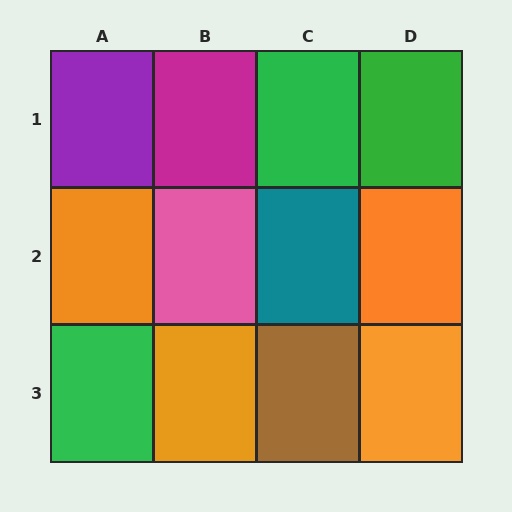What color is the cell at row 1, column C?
Green.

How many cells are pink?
1 cell is pink.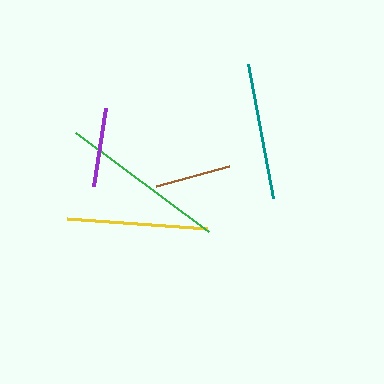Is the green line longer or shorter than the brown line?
The green line is longer than the brown line.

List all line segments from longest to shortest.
From longest to shortest: green, yellow, teal, purple, brown.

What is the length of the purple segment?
The purple segment is approximately 79 pixels long.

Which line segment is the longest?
The green line is the longest at approximately 165 pixels.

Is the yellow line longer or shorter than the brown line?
The yellow line is longer than the brown line.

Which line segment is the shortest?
The brown line is the shortest at approximately 76 pixels.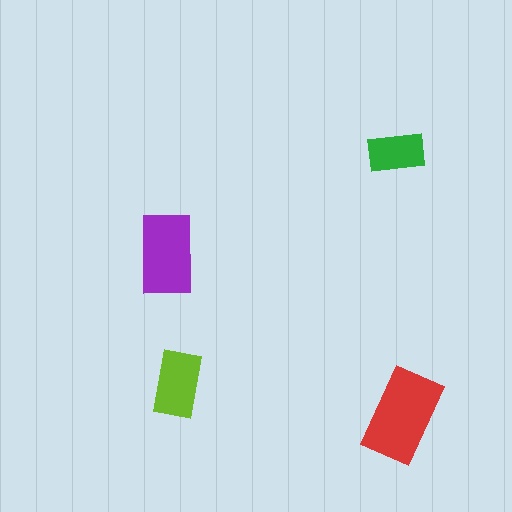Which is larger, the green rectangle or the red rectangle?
The red one.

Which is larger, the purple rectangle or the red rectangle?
The red one.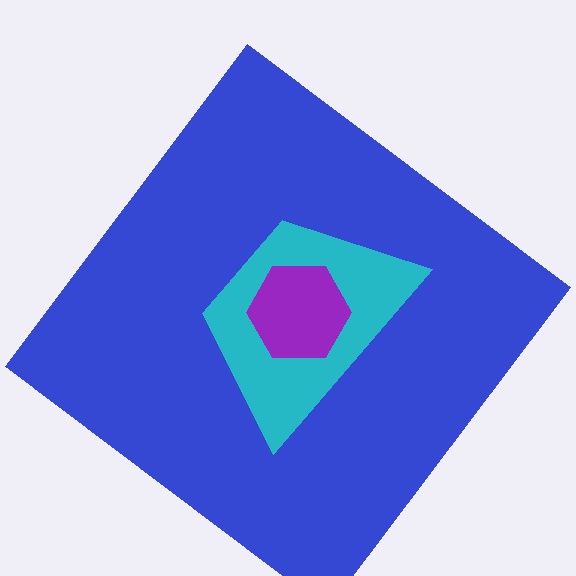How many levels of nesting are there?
3.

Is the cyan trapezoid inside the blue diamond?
Yes.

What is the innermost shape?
The purple hexagon.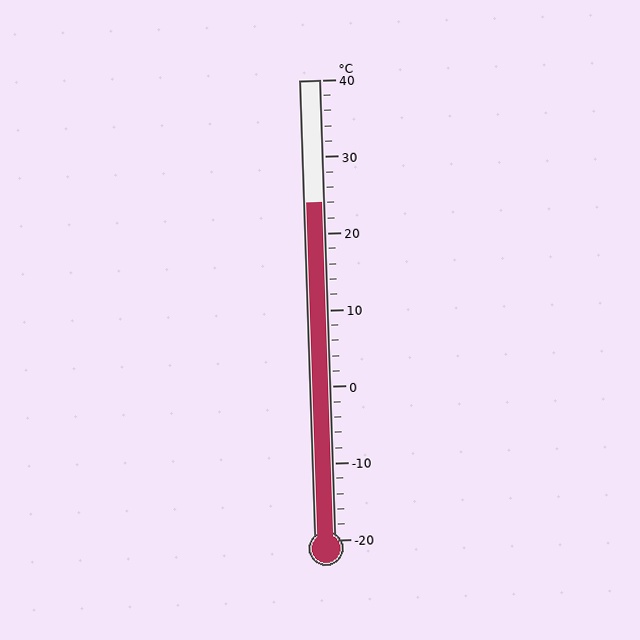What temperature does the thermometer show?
The thermometer shows approximately 24°C.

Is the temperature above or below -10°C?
The temperature is above -10°C.